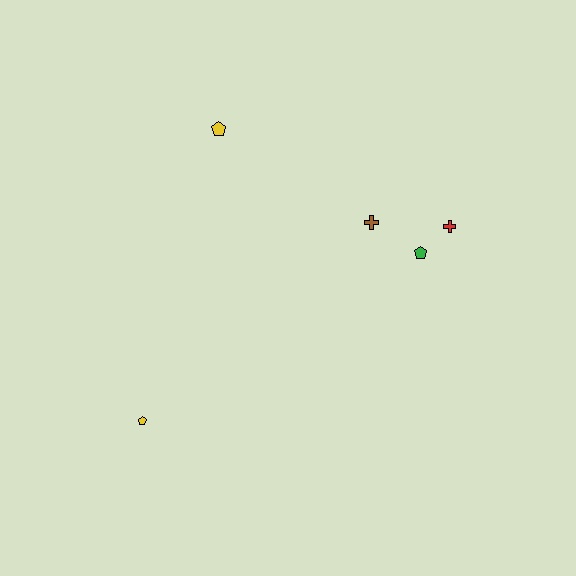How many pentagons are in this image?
There are 3 pentagons.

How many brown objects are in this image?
There is 1 brown object.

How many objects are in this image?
There are 5 objects.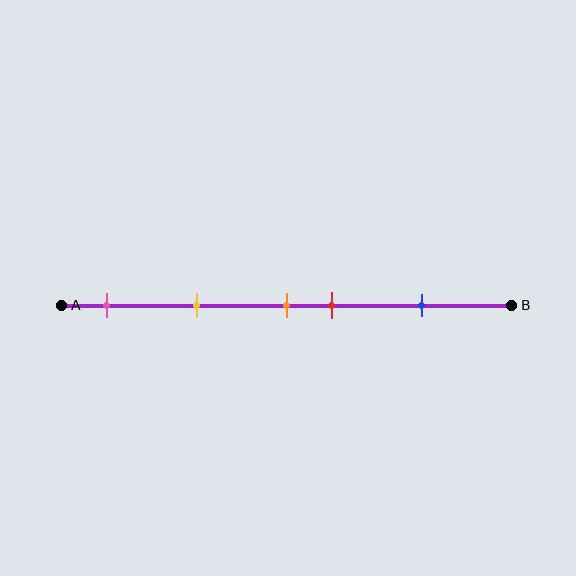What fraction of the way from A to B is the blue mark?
The blue mark is approximately 80% (0.8) of the way from A to B.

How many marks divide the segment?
There are 5 marks dividing the segment.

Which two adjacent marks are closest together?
The orange and red marks are the closest adjacent pair.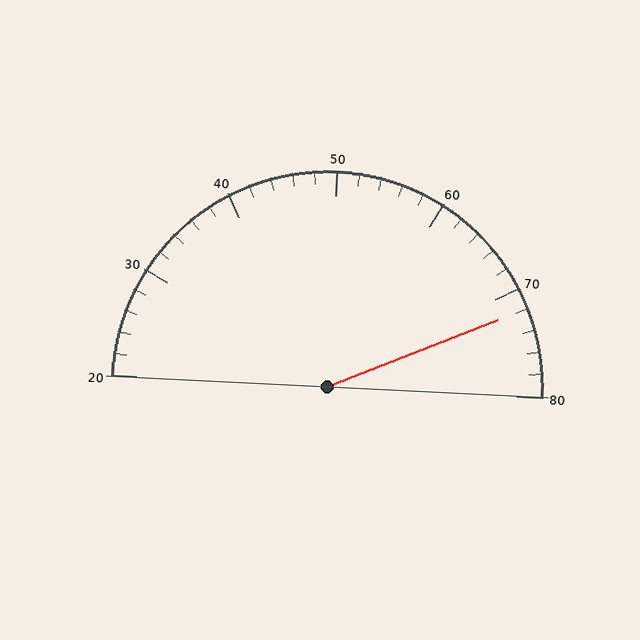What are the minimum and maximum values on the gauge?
The gauge ranges from 20 to 80.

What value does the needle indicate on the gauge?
The needle indicates approximately 72.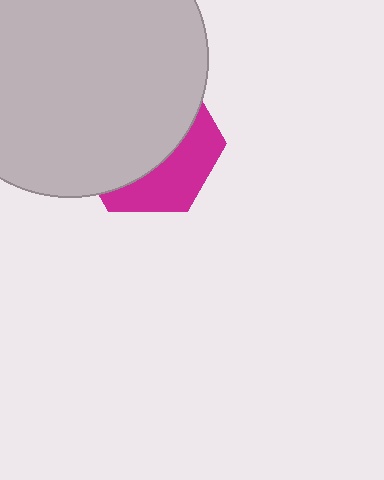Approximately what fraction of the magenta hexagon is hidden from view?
Roughly 65% of the magenta hexagon is hidden behind the light gray circle.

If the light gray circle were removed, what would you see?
You would see the complete magenta hexagon.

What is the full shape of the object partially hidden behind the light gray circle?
The partially hidden object is a magenta hexagon.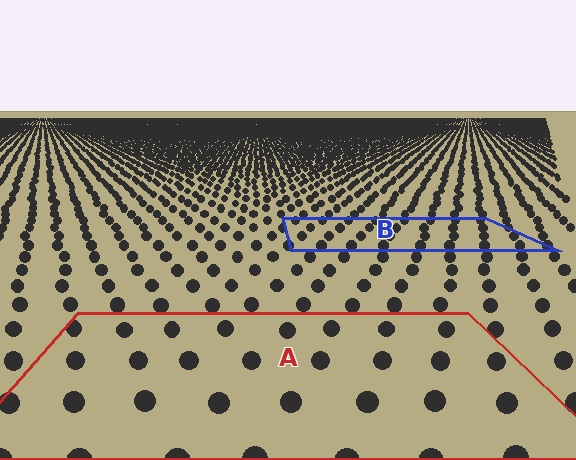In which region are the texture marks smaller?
The texture marks are smaller in region B, because it is farther away.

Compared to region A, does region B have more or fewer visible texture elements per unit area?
Region B has more texture elements per unit area — they are packed more densely because it is farther away.